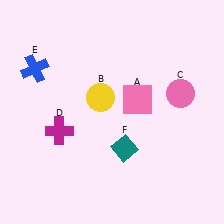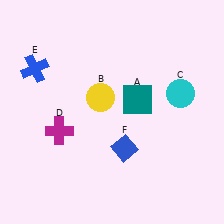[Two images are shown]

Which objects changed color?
A changed from pink to teal. C changed from pink to cyan. F changed from teal to blue.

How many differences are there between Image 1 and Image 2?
There are 3 differences between the two images.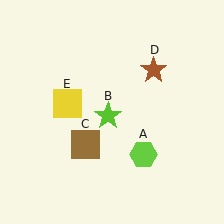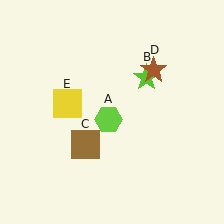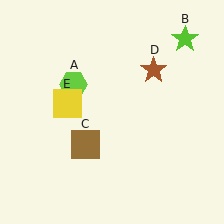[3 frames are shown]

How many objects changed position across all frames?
2 objects changed position: lime hexagon (object A), lime star (object B).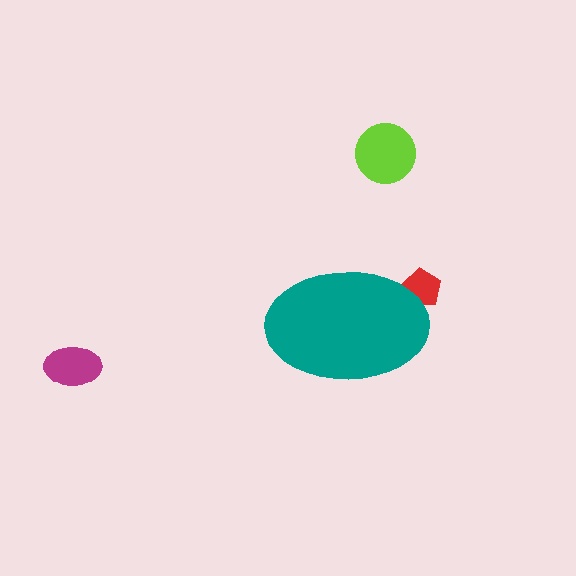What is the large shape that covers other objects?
A teal ellipse.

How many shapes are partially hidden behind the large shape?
1 shape is partially hidden.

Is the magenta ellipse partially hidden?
No, the magenta ellipse is fully visible.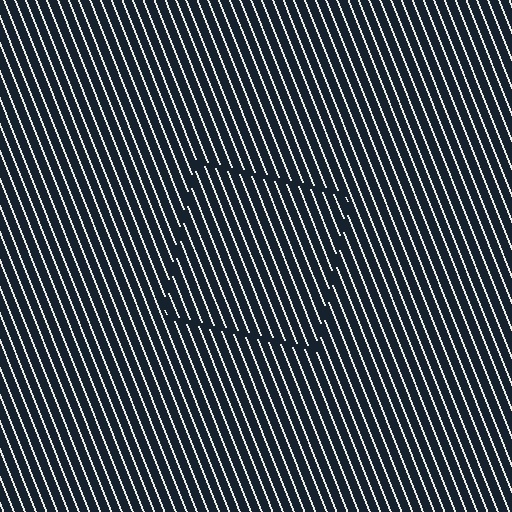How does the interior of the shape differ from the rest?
The interior of the shape contains the same grating, shifted by half a period — the contour is defined by the phase discontinuity where line-ends from the inner and outer gratings abut.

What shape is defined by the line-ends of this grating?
An illusory square. The interior of the shape contains the same grating, shifted by half a period — the contour is defined by the phase discontinuity where line-ends from the inner and outer gratings abut.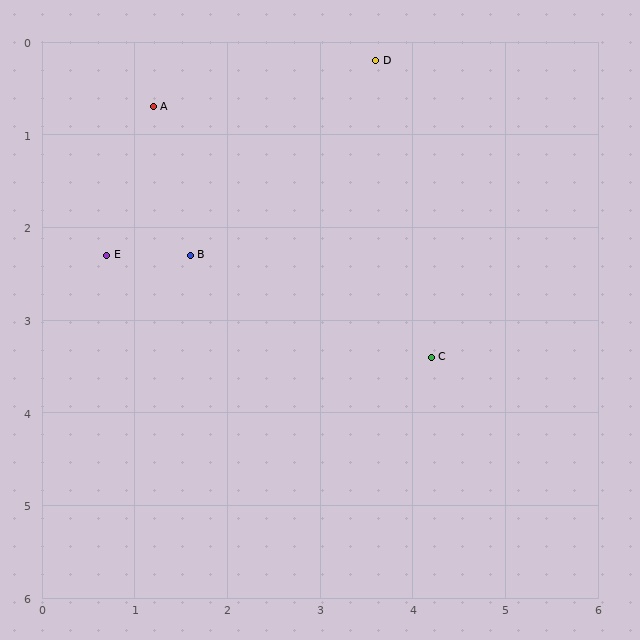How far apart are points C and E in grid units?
Points C and E are about 3.7 grid units apart.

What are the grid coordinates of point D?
Point D is at approximately (3.6, 0.2).